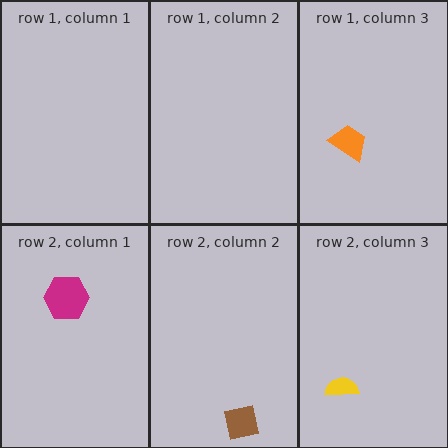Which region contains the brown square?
The row 2, column 2 region.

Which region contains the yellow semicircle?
The row 2, column 3 region.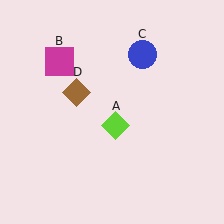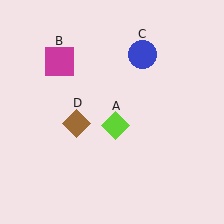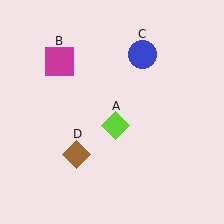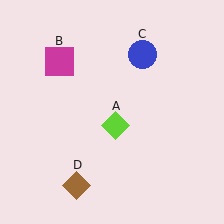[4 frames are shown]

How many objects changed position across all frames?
1 object changed position: brown diamond (object D).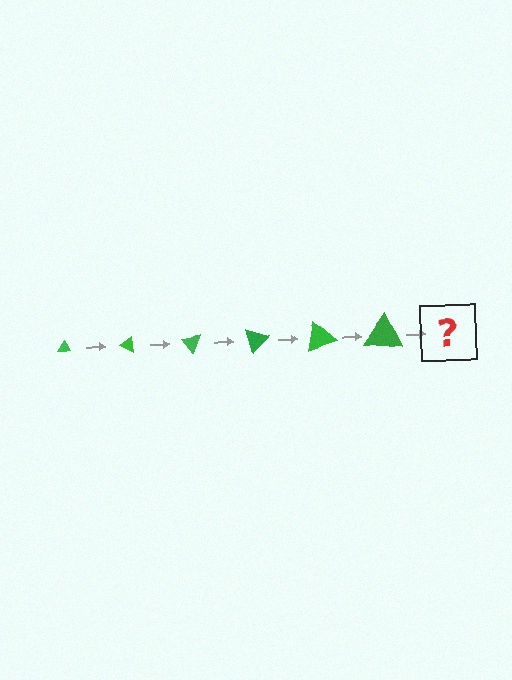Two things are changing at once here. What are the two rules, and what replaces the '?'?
The two rules are that the triangle grows larger each step and it rotates 25 degrees each step. The '?' should be a triangle, larger than the previous one and rotated 150 degrees from the start.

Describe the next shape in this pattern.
It should be a triangle, larger than the previous one and rotated 150 degrees from the start.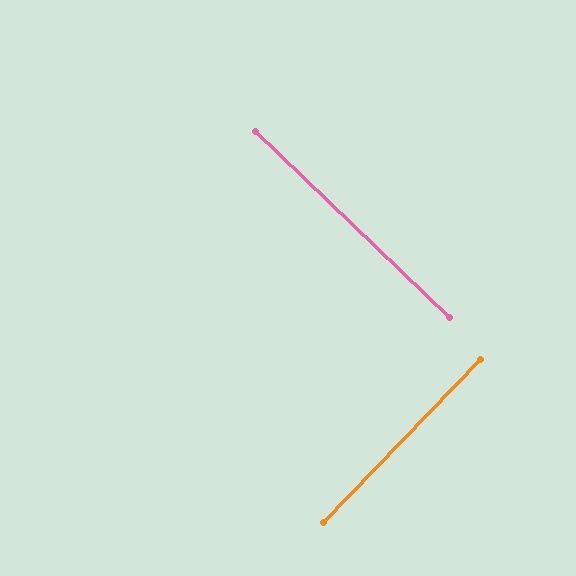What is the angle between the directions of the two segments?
Approximately 90 degrees.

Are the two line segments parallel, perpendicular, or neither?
Perpendicular — they meet at approximately 90°.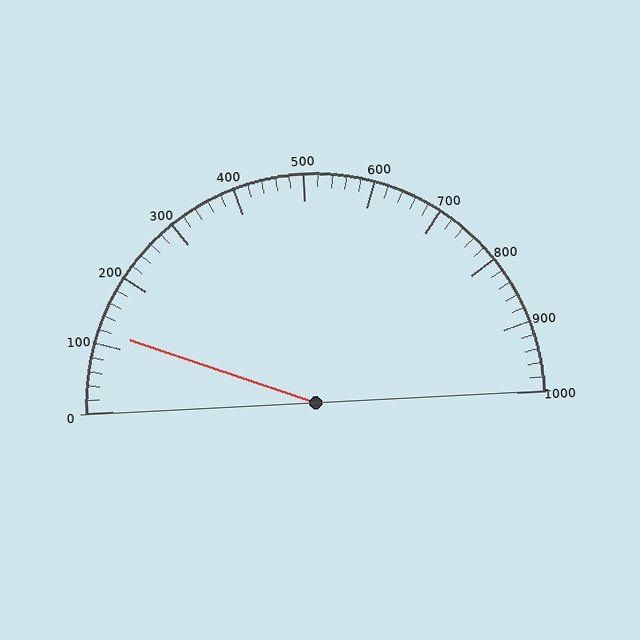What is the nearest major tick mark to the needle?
The nearest major tick mark is 100.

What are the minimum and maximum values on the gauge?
The gauge ranges from 0 to 1000.